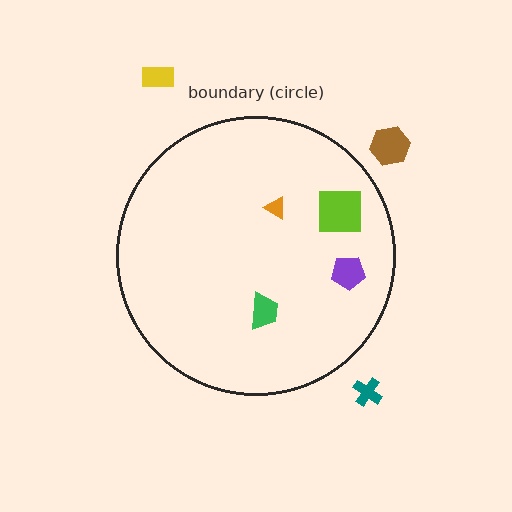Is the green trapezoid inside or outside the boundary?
Inside.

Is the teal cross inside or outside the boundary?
Outside.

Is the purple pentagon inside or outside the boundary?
Inside.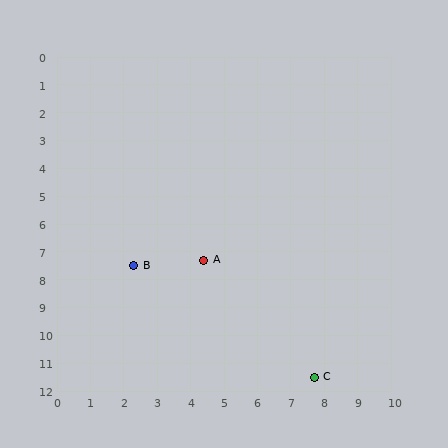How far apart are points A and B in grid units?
Points A and B are about 2.1 grid units apart.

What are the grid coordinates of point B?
Point B is at approximately (2.3, 7.5).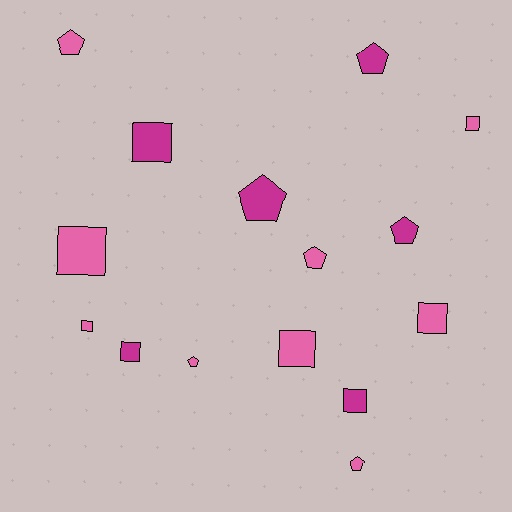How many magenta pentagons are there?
There are 3 magenta pentagons.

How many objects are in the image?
There are 15 objects.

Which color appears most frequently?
Pink, with 9 objects.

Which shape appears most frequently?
Square, with 8 objects.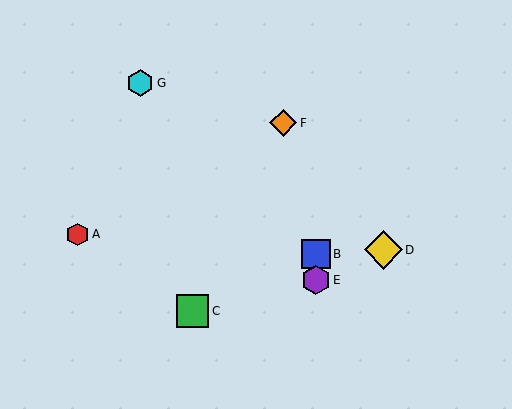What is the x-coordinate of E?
Object E is at x≈316.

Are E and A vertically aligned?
No, E is at x≈316 and A is at x≈78.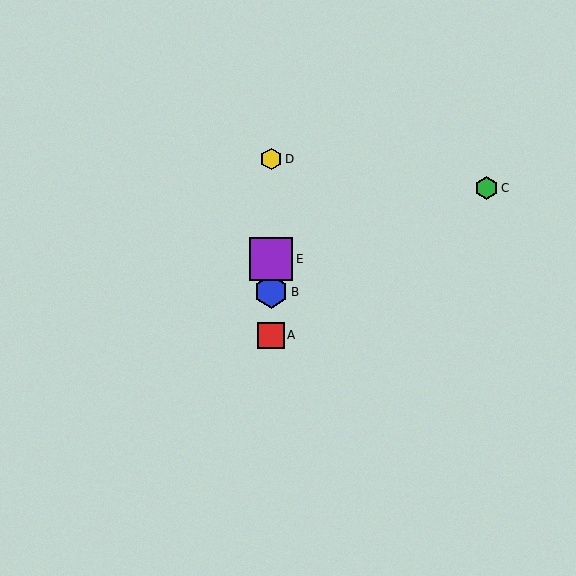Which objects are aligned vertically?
Objects A, B, D, E are aligned vertically.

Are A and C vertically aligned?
No, A is at x≈271 and C is at x≈487.